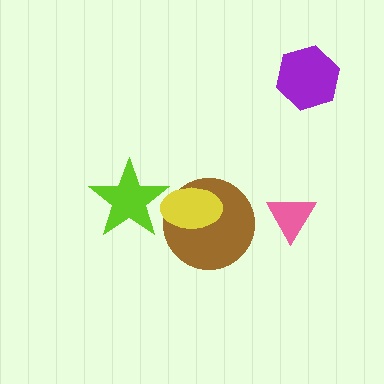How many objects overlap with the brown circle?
1 object overlaps with the brown circle.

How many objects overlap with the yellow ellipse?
2 objects overlap with the yellow ellipse.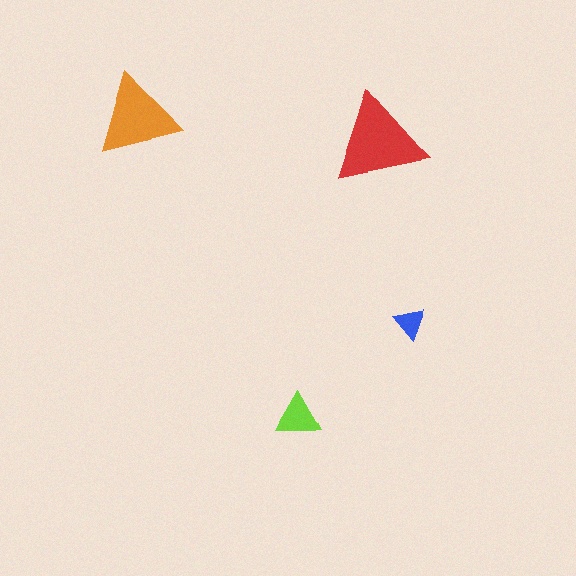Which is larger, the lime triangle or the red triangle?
The red one.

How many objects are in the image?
There are 4 objects in the image.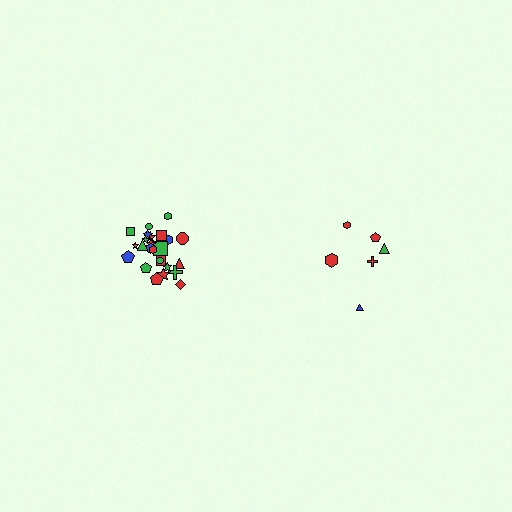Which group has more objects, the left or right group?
The left group.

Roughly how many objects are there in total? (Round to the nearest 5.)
Roughly 30 objects in total.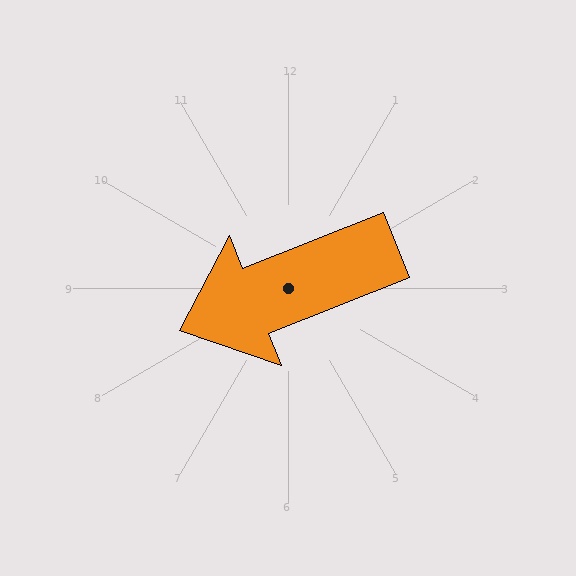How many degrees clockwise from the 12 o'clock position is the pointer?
Approximately 249 degrees.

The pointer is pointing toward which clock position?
Roughly 8 o'clock.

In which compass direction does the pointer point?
West.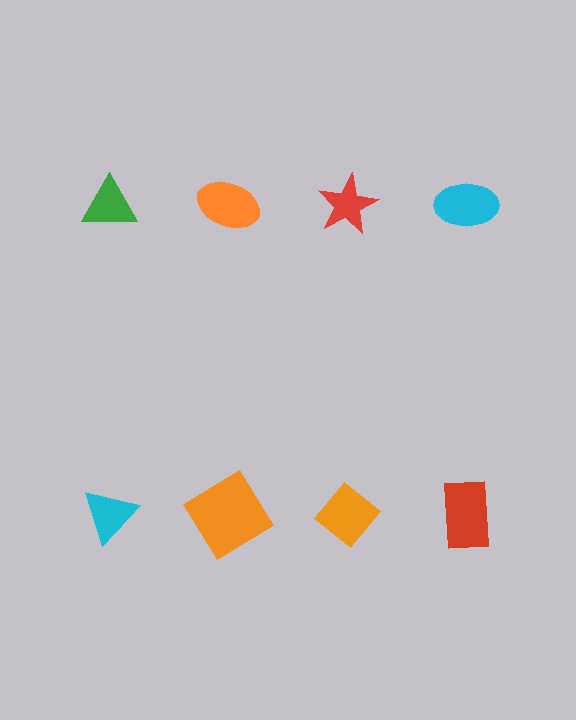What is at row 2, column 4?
A red rectangle.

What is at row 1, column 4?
A cyan ellipse.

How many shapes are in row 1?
4 shapes.